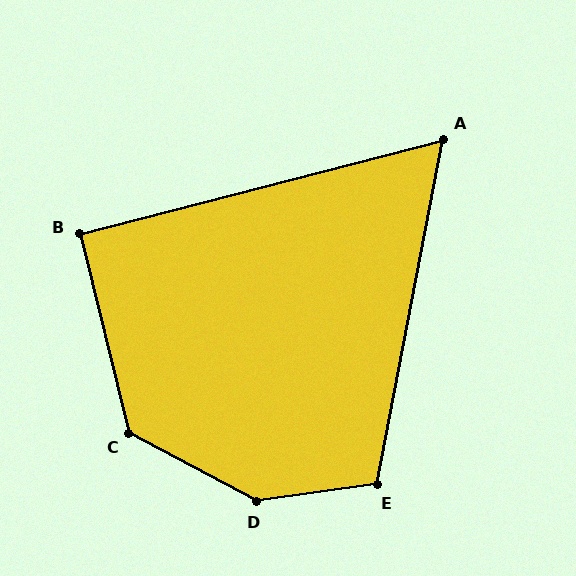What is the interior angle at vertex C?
Approximately 132 degrees (obtuse).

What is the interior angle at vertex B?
Approximately 91 degrees (approximately right).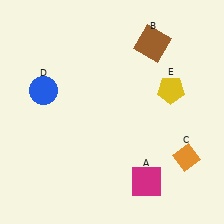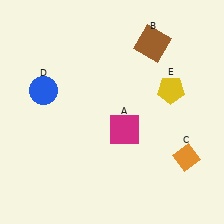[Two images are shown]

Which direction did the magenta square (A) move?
The magenta square (A) moved up.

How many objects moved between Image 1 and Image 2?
1 object moved between the two images.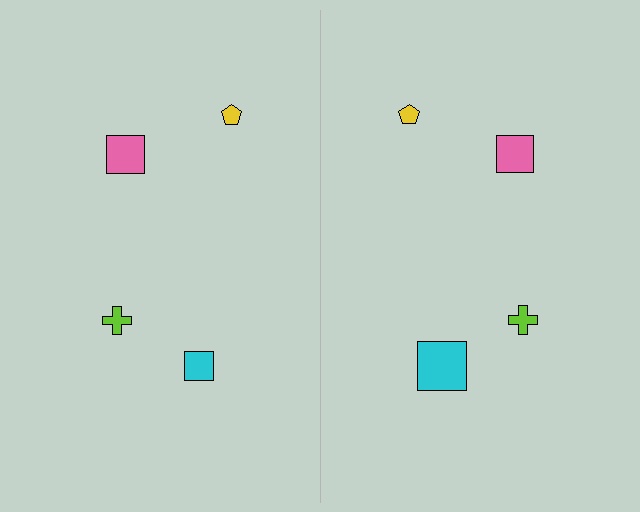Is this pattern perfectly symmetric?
No, the pattern is not perfectly symmetric. The cyan square on the right side has a different size than its mirror counterpart.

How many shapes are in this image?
There are 8 shapes in this image.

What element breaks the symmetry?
The cyan square on the right side has a different size than its mirror counterpart.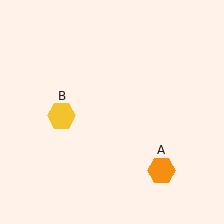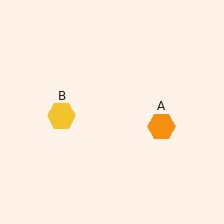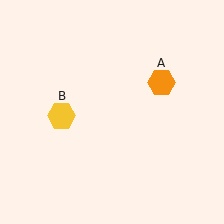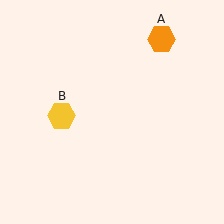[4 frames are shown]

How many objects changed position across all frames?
1 object changed position: orange hexagon (object A).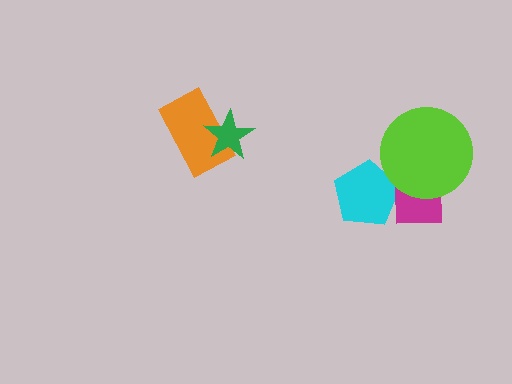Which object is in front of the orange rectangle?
The green star is in front of the orange rectangle.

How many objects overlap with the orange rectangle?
1 object overlaps with the orange rectangle.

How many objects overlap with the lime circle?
1 object overlaps with the lime circle.